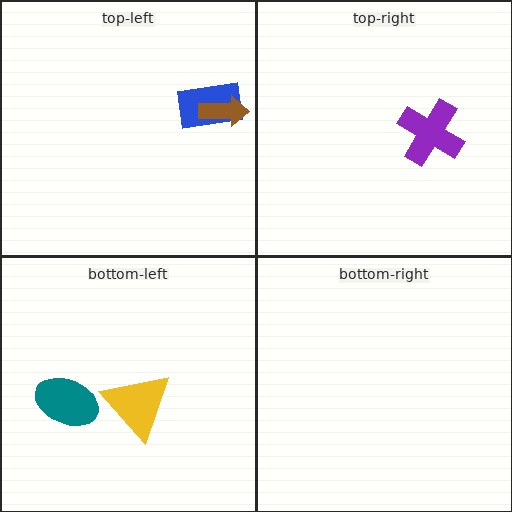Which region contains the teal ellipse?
The bottom-left region.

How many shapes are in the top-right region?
1.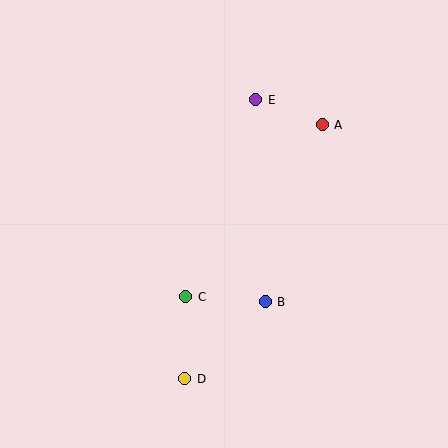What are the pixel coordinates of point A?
Point A is at (322, 125).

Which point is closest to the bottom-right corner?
Point B is closest to the bottom-right corner.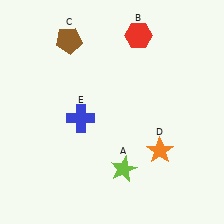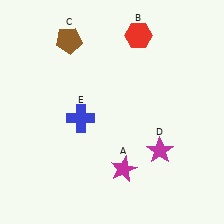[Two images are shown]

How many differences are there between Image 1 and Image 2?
There are 2 differences between the two images.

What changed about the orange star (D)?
In Image 1, D is orange. In Image 2, it changed to magenta.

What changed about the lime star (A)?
In Image 1, A is lime. In Image 2, it changed to magenta.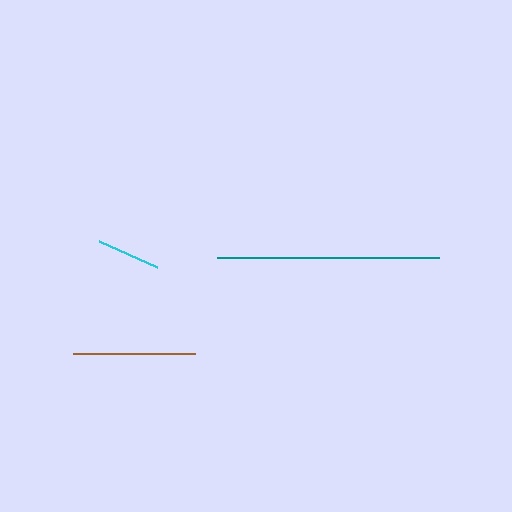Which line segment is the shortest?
The cyan line is the shortest at approximately 63 pixels.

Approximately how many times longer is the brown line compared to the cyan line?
The brown line is approximately 1.9 times the length of the cyan line.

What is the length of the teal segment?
The teal segment is approximately 222 pixels long.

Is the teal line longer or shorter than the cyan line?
The teal line is longer than the cyan line.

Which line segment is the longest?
The teal line is the longest at approximately 222 pixels.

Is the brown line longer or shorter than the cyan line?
The brown line is longer than the cyan line.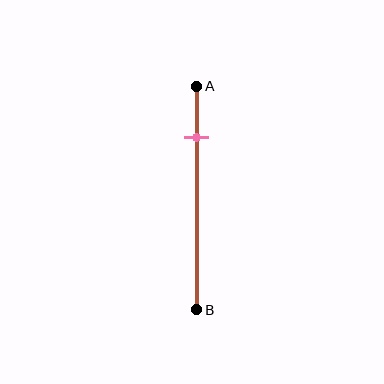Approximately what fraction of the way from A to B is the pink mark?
The pink mark is approximately 25% of the way from A to B.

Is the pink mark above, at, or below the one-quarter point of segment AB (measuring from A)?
The pink mark is approximately at the one-quarter point of segment AB.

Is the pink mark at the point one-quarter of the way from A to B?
Yes, the mark is approximately at the one-quarter point.